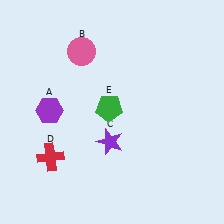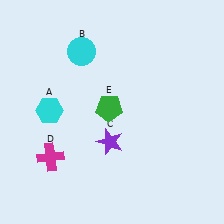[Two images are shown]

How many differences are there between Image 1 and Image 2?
There are 3 differences between the two images.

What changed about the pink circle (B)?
In Image 1, B is pink. In Image 2, it changed to cyan.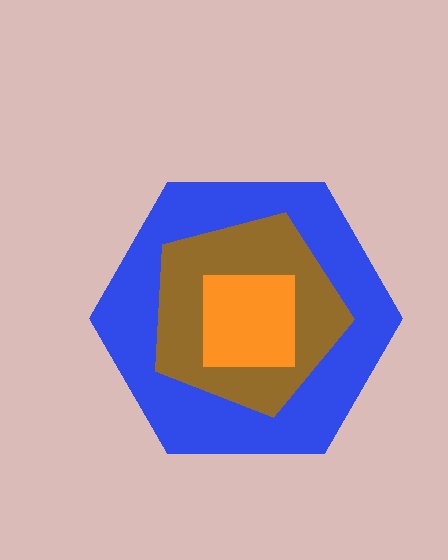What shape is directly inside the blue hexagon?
The brown pentagon.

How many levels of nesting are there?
3.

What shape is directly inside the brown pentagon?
The orange square.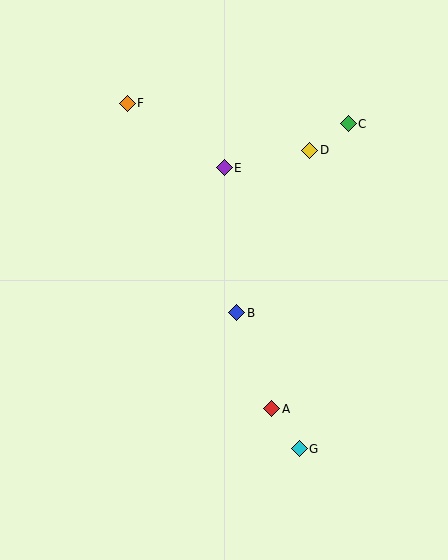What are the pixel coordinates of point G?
Point G is at (299, 449).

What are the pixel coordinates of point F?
Point F is at (127, 103).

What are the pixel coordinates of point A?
Point A is at (272, 409).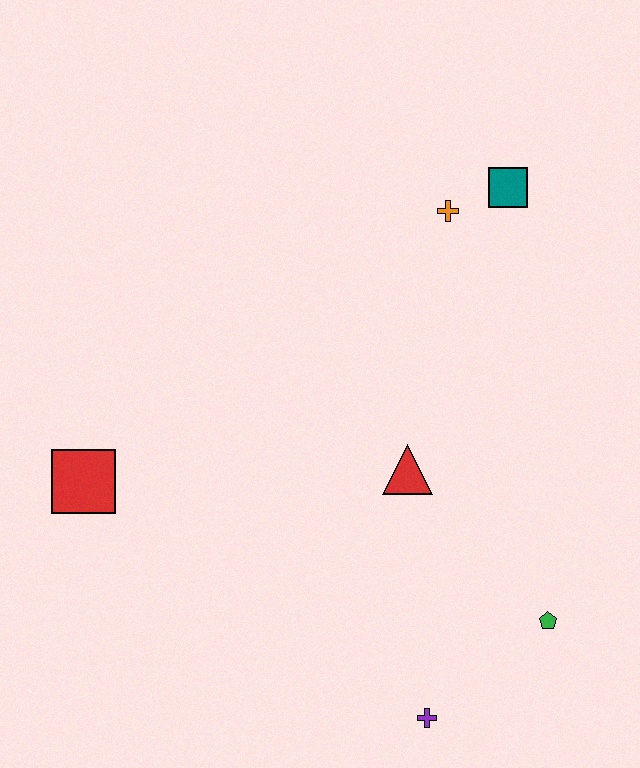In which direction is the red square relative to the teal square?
The red square is to the left of the teal square.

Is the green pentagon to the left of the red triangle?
No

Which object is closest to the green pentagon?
The purple cross is closest to the green pentagon.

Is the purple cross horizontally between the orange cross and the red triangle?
Yes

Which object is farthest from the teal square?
The purple cross is farthest from the teal square.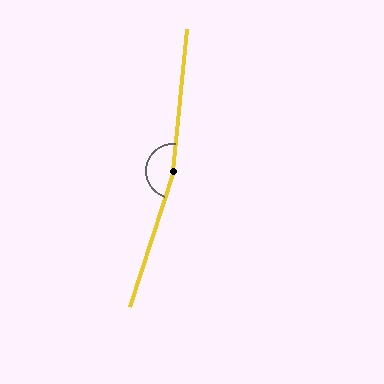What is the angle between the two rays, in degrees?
Approximately 168 degrees.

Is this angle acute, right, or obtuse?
It is obtuse.